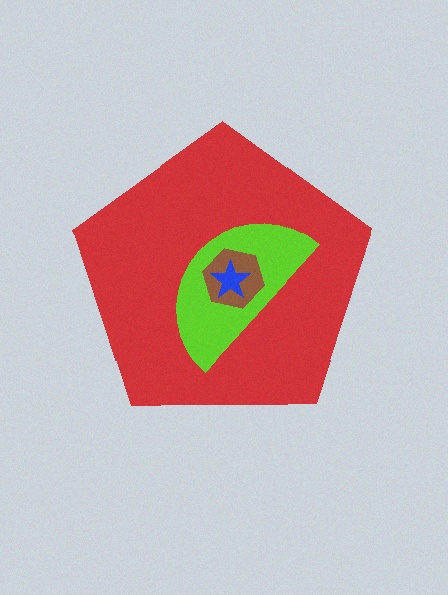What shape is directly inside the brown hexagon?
The blue star.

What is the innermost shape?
The blue star.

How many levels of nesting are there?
4.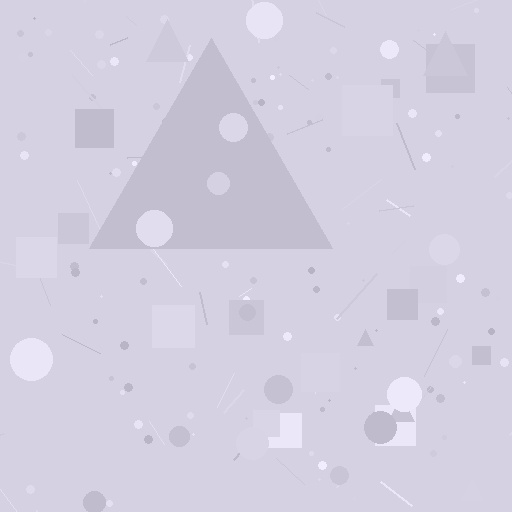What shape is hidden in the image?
A triangle is hidden in the image.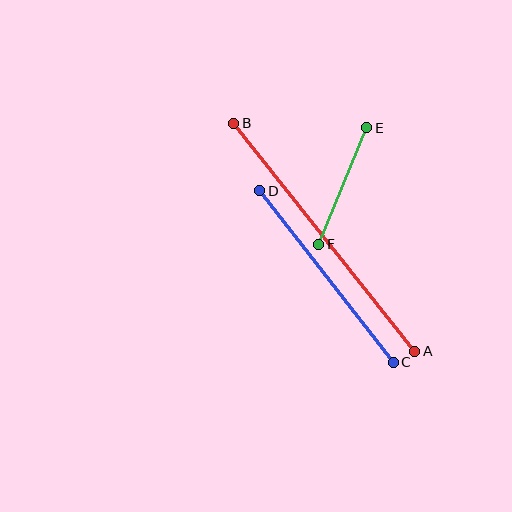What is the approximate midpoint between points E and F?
The midpoint is at approximately (343, 186) pixels.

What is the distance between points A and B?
The distance is approximately 291 pixels.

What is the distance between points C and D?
The distance is approximately 217 pixels.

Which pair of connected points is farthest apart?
Points A and B are farthest apart.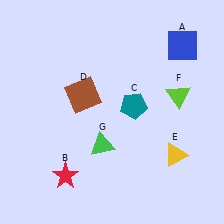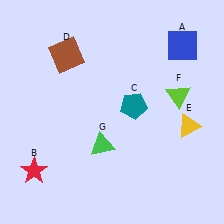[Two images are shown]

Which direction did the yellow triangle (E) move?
The yellow triangle (E) moved up.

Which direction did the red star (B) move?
The red star (B) moved left.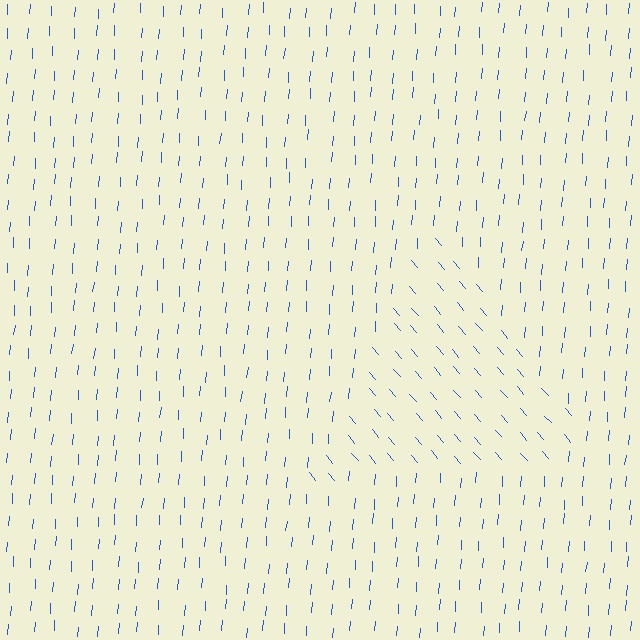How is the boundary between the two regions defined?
The boundary is defined purely by a change in line orientation (approximately 45 degrees difference). All lines are the same color and thickness.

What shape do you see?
I see a triangle.